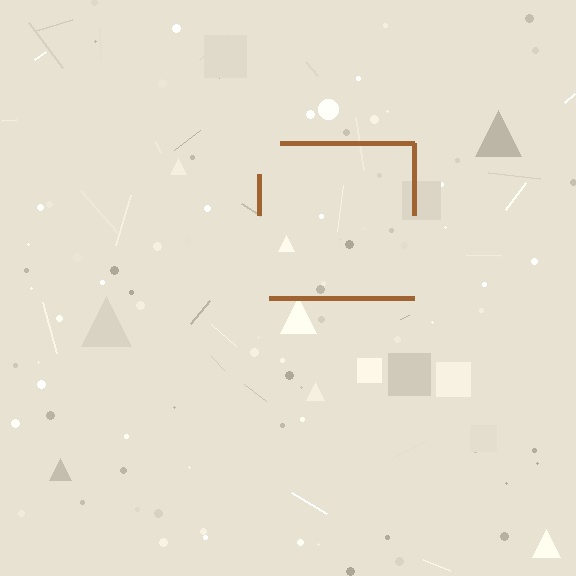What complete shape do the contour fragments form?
The contour fragments form a square.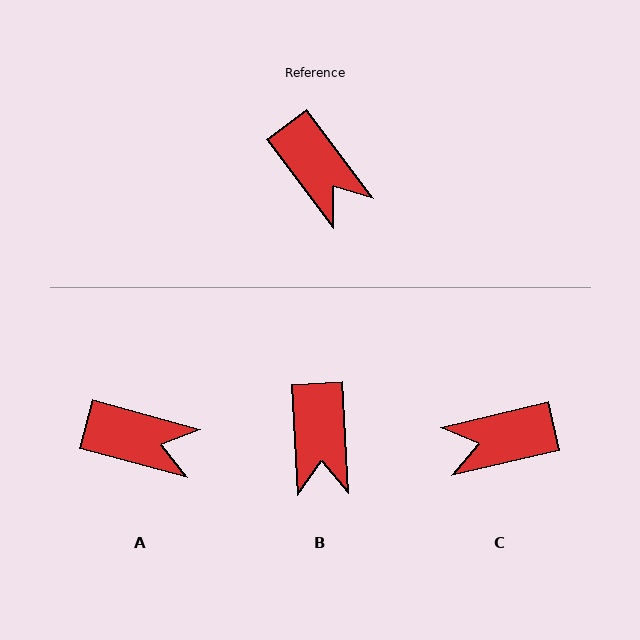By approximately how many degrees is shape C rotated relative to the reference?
Approximately 114 degrees clockwise.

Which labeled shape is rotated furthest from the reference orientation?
C, about 114 degrees away.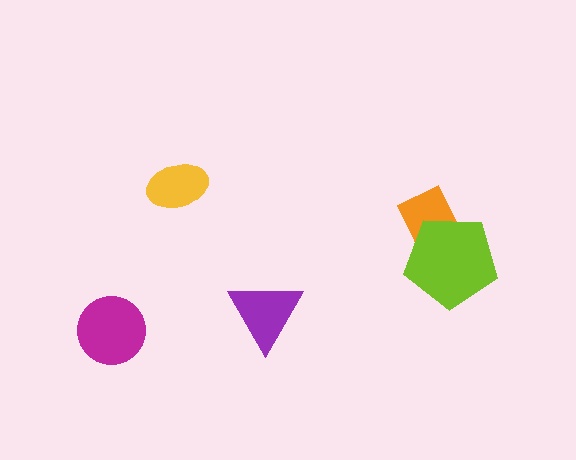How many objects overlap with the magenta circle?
0 objects overlap with the magenta circle.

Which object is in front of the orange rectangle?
The lime pentagon is in front of the orange rectangle.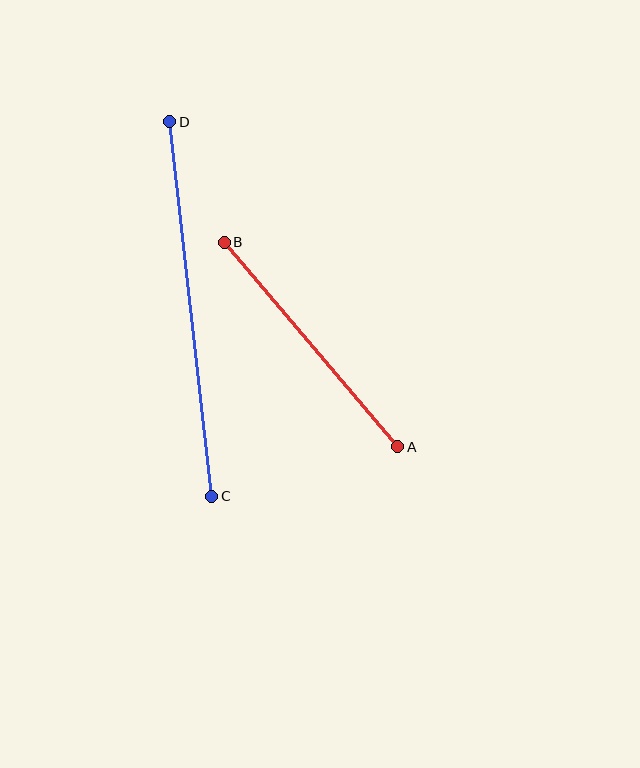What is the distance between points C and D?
The distance is approximately 377 pixels.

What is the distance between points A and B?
The distance is approximately 268 pixels.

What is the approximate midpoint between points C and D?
The midpoint is at approximately (191, 309) pixels.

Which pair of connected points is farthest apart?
Points C and D are farthest apart.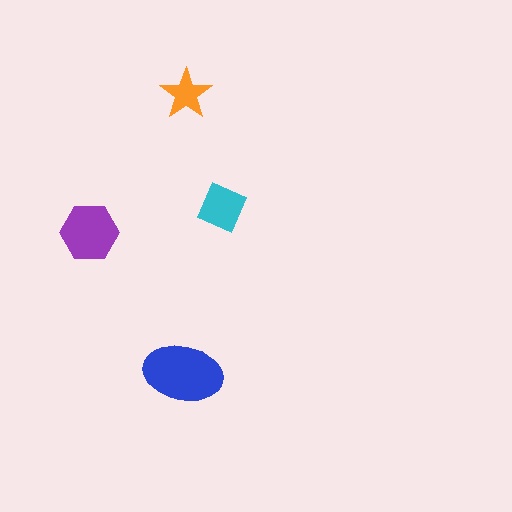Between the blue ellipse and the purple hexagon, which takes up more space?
The blue ellipse.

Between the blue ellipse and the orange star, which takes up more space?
The blue ellipse.